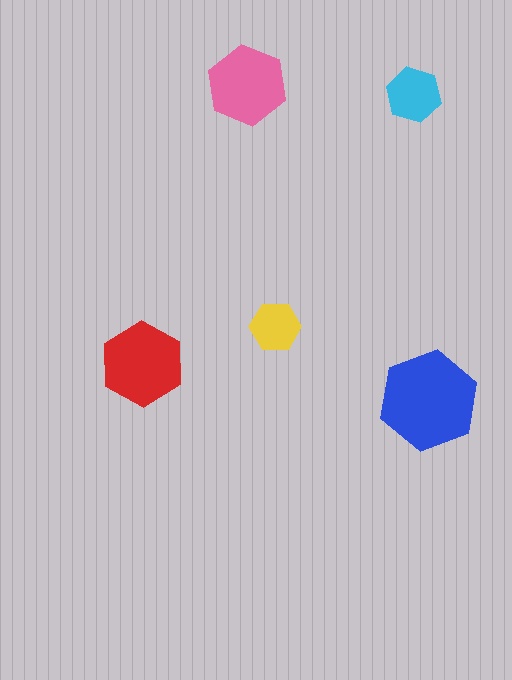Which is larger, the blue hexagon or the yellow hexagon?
The blue one.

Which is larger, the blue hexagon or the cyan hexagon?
The blue one.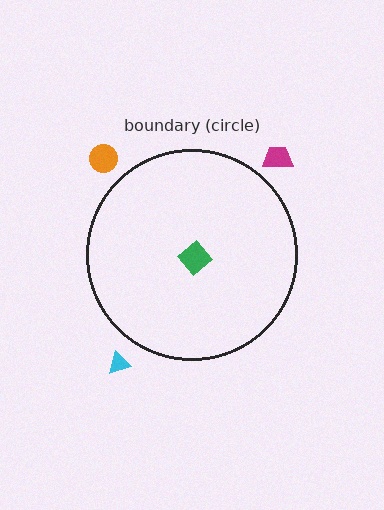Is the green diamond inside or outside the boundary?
Inside.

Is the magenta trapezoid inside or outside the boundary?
Outside.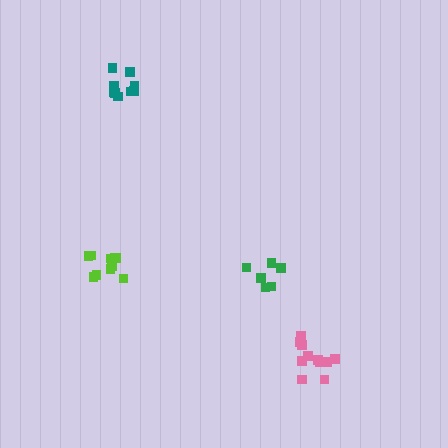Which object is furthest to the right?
The pink cluster is rightmost.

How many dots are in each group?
Group 1: 9 dots, Group 2: 6 dots, Group 3: 10 dots, Group 4: 11 dots (36 total).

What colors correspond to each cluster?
The clusters are colored: teal, green, lime, pink.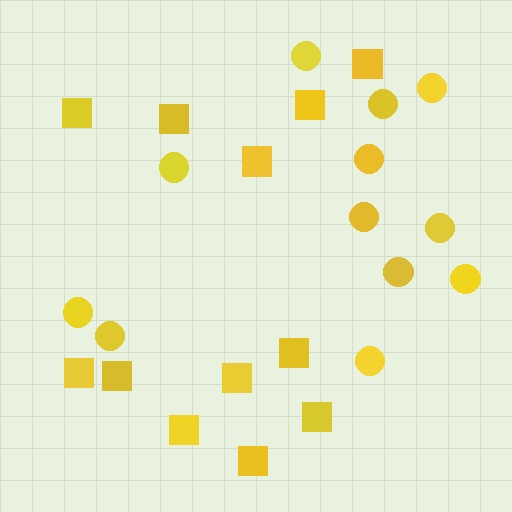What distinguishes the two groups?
There are 2 groups: one group of circles (12) and one group of squares (12).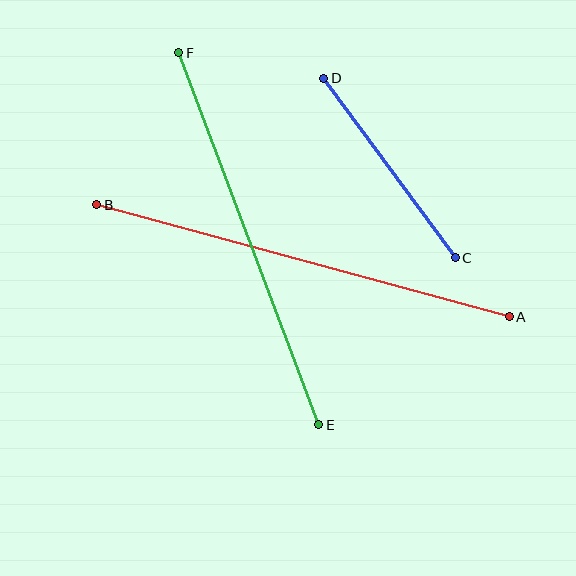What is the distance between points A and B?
The distance is approximately 427 pixels.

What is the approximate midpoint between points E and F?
The midpoint is at approximately (249, 239) pixels.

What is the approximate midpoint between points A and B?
The midpoint is at approximately (303, 261) pixels.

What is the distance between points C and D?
The distance is approximately 222 pixels.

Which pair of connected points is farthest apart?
Points A and B are farthest apart.